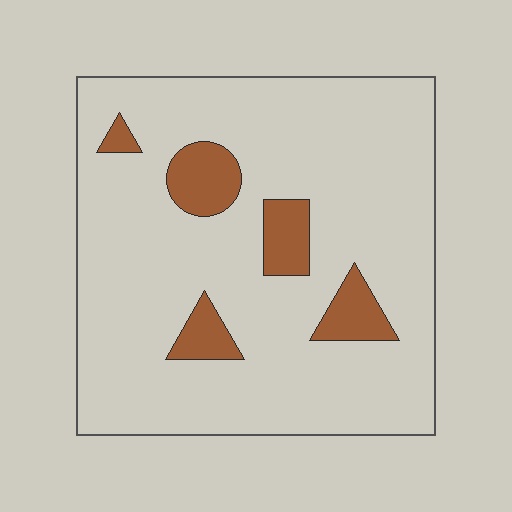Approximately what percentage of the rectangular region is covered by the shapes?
Approximately 10%.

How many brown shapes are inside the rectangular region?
5.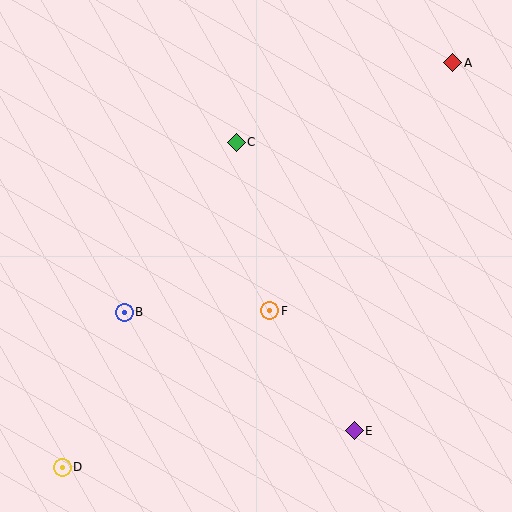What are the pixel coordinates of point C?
Point C is at (236, 142).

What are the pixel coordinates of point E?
Point E is at (354, 431).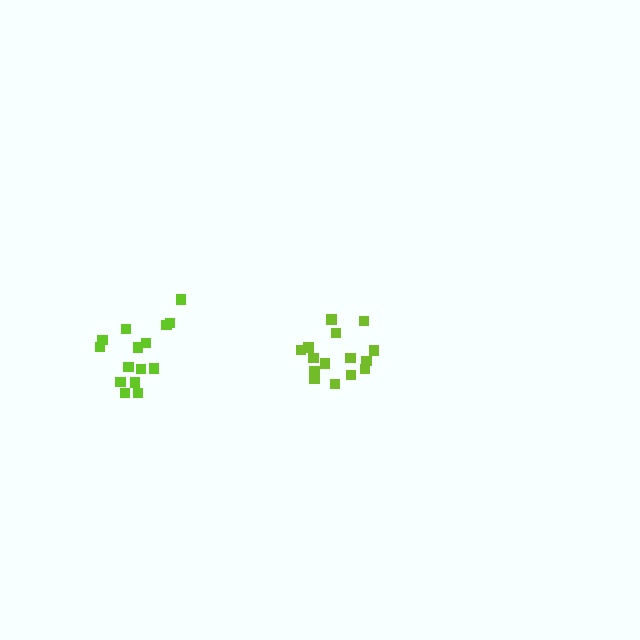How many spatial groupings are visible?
There are 2 spatial groupings.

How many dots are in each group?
Group 1: 15 dots, Group 2: 15 dots (30 total).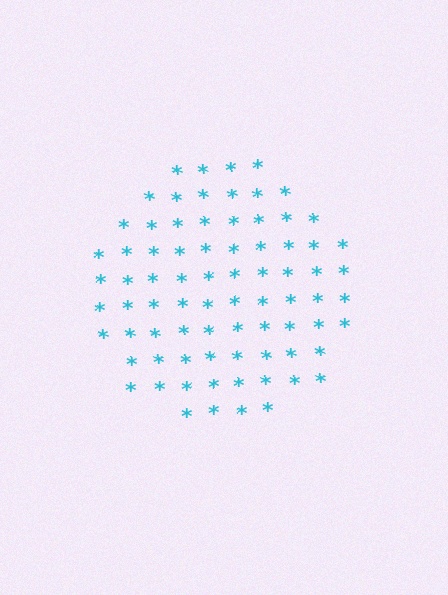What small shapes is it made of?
It is made of small asterisks.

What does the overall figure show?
The overall figure shows a circle.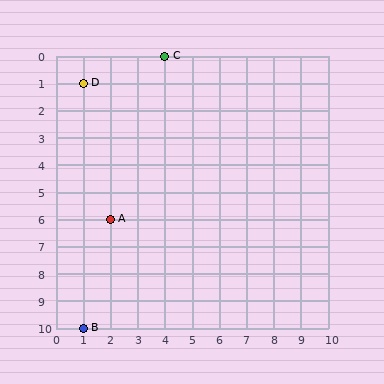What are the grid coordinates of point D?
Point D is at grid coordinates (1, 1).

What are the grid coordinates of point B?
Point B is at grid coordinates (1, 10).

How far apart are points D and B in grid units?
Points D and B are 9 rows apart.